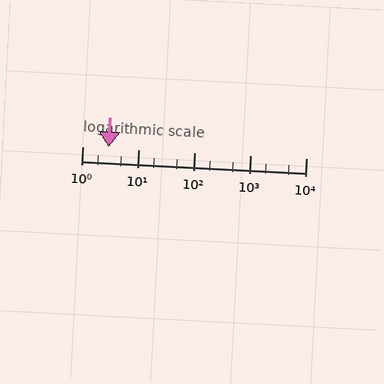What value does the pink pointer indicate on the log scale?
The pointer indicates approximately 3.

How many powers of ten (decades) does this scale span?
The scale spans 4 decades, from 1 to 10000.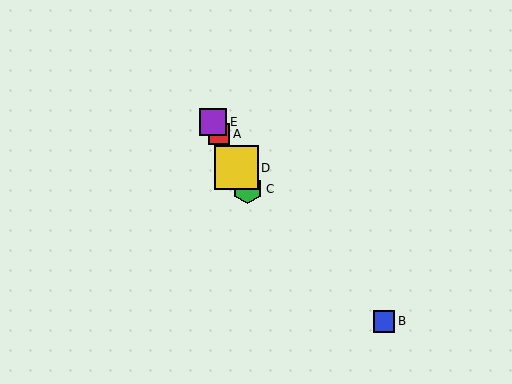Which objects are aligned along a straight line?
Objects A, C, D, E are aligned along a straight line.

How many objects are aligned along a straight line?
4 objects (A, C, D, E) are aligned along a straight line.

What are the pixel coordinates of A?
Object A is at (219, 134).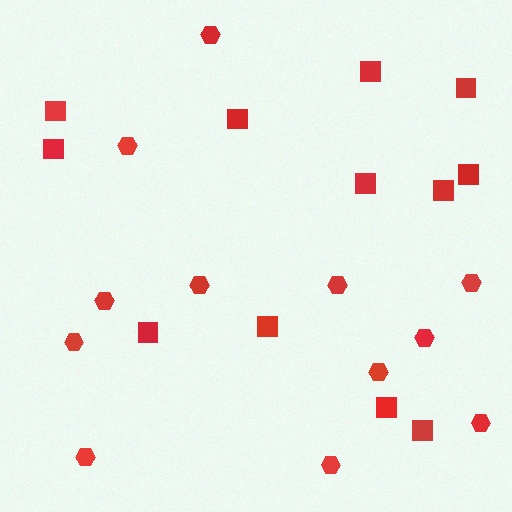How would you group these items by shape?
There are 2 groups: one group of squares (12) and one group of hexagons (12).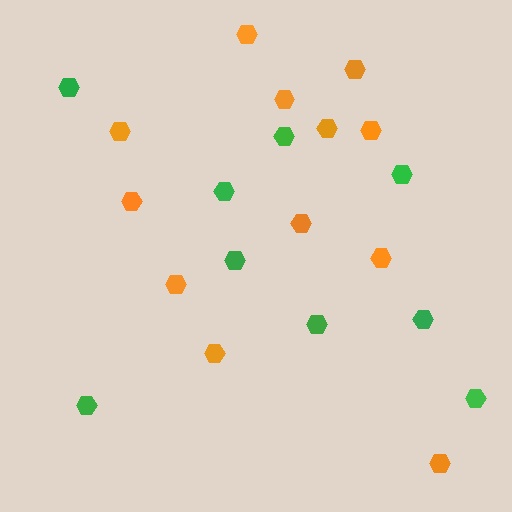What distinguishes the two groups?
There are 2 groups: one group of orange hexagons (12) and one group of green hexagons (9).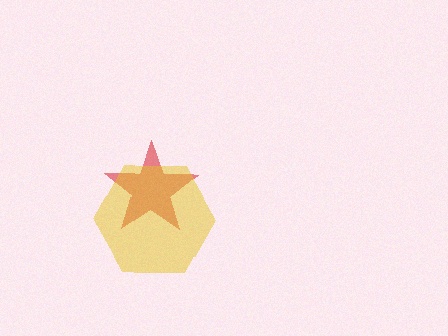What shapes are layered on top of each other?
The layered shapes are: a red star, a yellow hexagon.